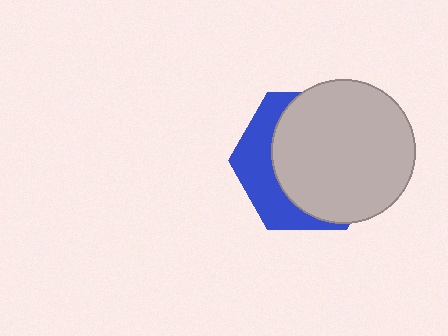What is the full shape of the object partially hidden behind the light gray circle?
The partially hidden object is a blue hexagon.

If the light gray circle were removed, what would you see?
You would see the complete blue hexagon.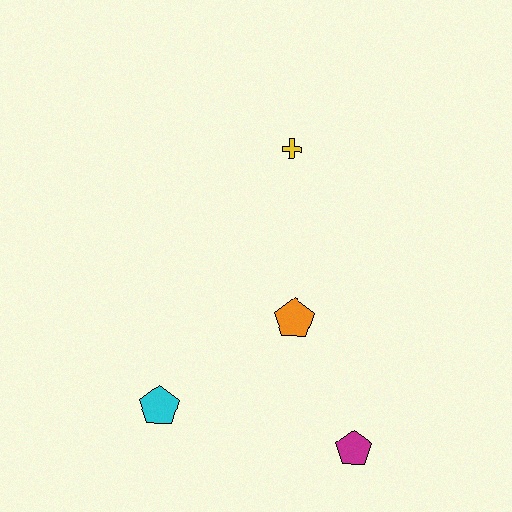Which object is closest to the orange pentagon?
The magenta pentagon is closest to the orange pentagon.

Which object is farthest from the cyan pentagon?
The yellow cross is farthest from the cyan pentagon.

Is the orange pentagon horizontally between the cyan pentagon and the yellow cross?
No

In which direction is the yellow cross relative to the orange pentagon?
The yellow cross is above the orange pentagon.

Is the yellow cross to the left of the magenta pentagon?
Yes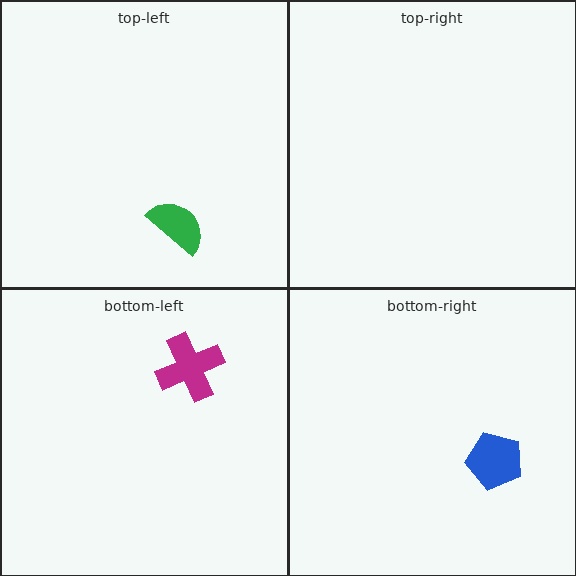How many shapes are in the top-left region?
1.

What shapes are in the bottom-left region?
The magenta cross.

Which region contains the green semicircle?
The top-left region.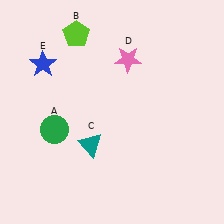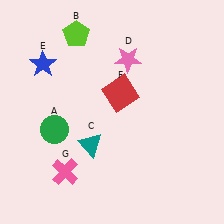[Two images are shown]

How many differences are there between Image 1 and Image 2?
There are 2 differences between the two images.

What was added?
A red square (F), a pink cross (G) were added in Image 2.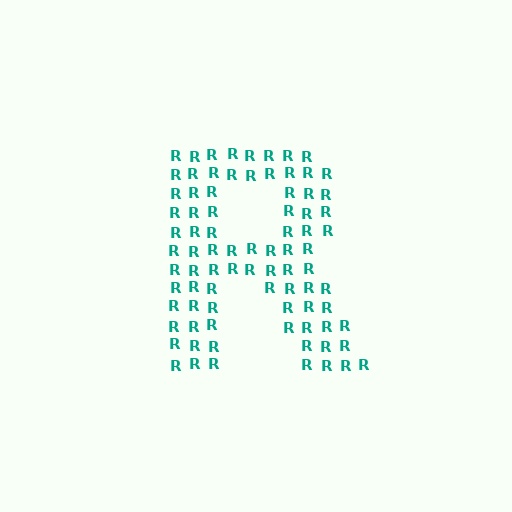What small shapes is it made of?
It is made of small letter R's.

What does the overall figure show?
The overall figure shows the letter R.